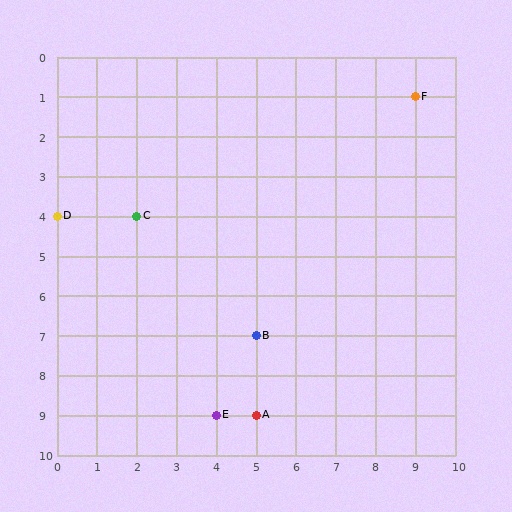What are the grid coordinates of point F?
Point F is at grid coordinates (9, 1).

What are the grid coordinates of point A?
Point A is at grid coordinates (5, 9).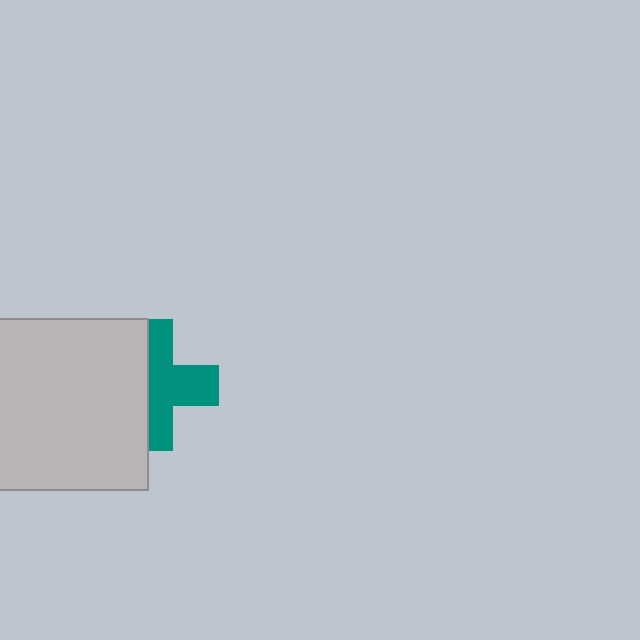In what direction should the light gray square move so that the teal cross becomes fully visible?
The light gray square should move left. That is the shortest direction to clear the overlap and leave the teal cross fully visible.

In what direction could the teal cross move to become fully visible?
The teal cross could move right. That would shift it out from behind the light gray square entirely.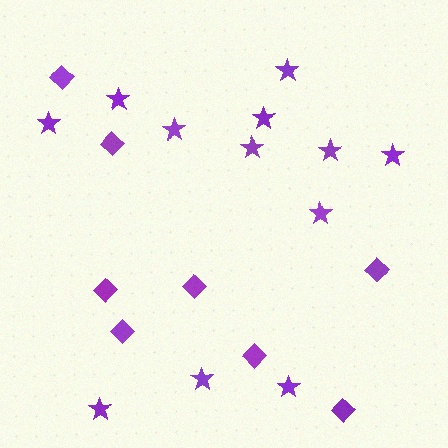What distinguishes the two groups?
There are 2 groups: one group of stars (12) and one group of diamonds (8).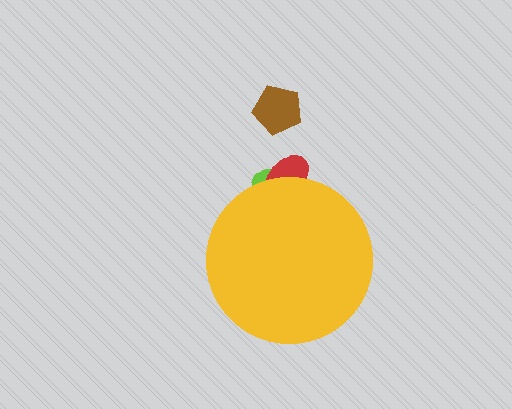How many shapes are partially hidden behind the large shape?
2 shapes are partially hidden.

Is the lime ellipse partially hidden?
Yes, the lime ellipse is partially hidden behind the yellow circle.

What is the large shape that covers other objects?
A yellow circle.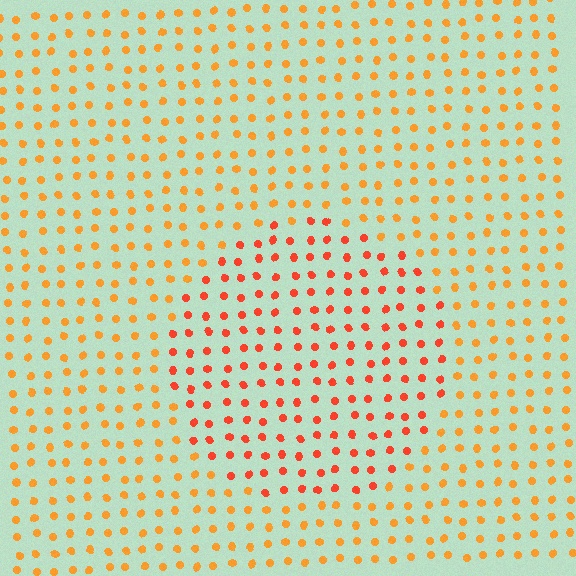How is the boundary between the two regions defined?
The boundary is defined purely by a slight shift in hue (about 26 degrees). Spacing, size, and orientation are identical on both sides.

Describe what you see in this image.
The image is filled with small orange elements in a uniform arrangement. A circle-shaped region is visible where the elements are tinted to a slightly different hue, forming a subtle color boundary.